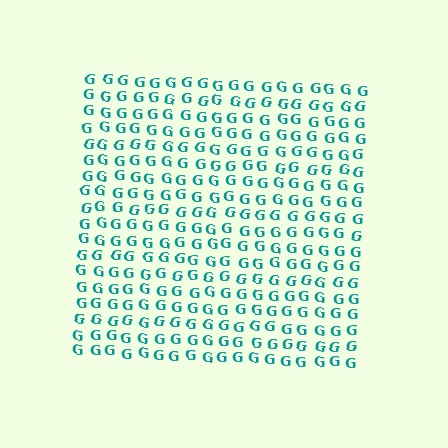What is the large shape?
The large shape is a square.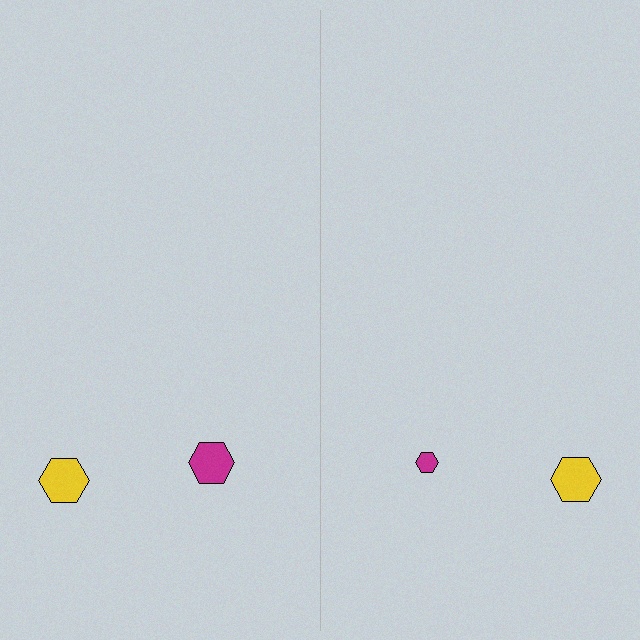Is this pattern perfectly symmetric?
No, the pattern is not perfectly symmetric. The magenta hexagon on the right side has a different size than its mirror counterpart.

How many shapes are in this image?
There are 4 shapes in this image.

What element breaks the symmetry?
The magenta hexagon on the right side has a different size than its mirror counterpart.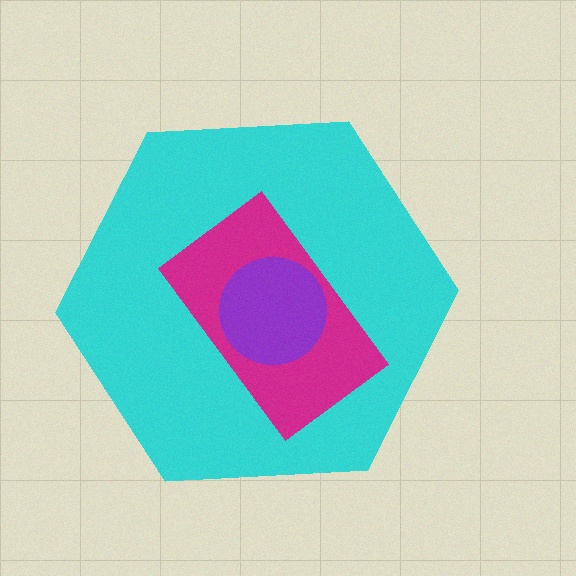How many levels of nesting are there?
3.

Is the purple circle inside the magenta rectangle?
Yes.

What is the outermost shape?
The cyan hexagon.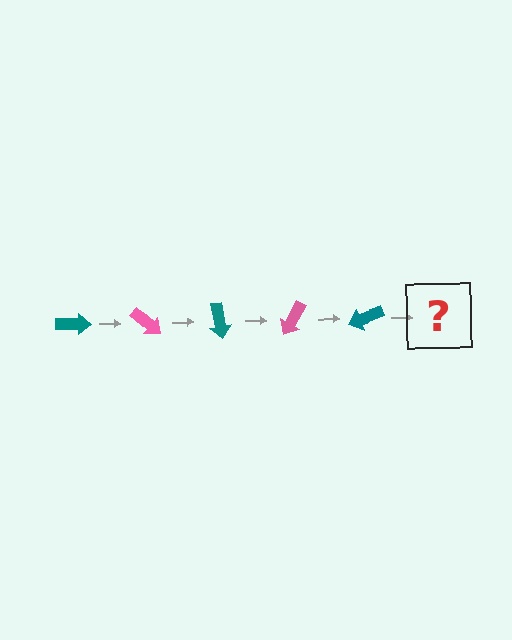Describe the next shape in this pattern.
It should be a pink arrow, rotated 200 degrees from the start.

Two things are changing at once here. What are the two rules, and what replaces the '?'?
The two rules are that it rotates 40 degrees each step and the color cycles through teal and pink. The '?' should be a pink arrow, rotated 200 degrees from the start.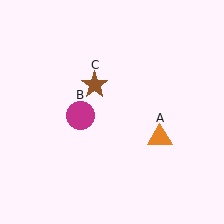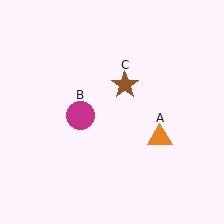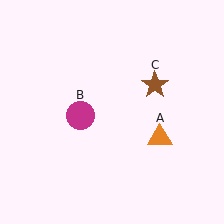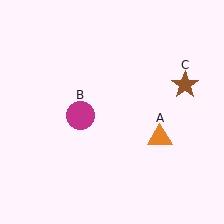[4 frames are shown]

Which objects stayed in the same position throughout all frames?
Orange triangle (object A) and magenta circle (object B) remained stationary.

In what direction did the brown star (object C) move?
The brown star (object C) moved right.